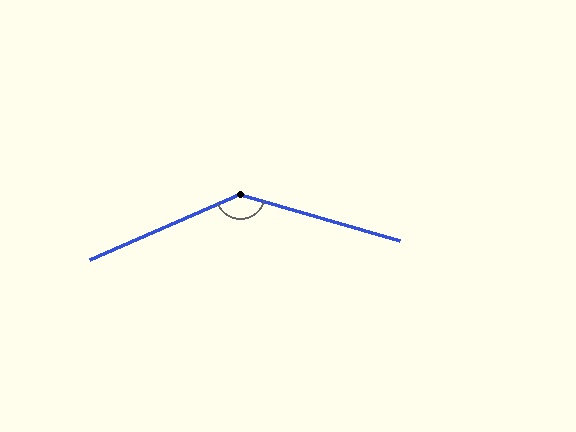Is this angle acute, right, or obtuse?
It is obtuse.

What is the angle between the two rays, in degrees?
Approximately 140 degrees.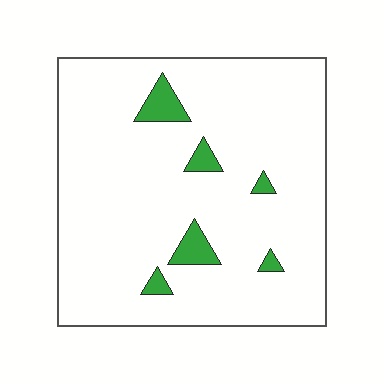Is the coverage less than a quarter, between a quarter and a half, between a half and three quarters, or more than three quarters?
Less than a quarter.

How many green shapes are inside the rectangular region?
6.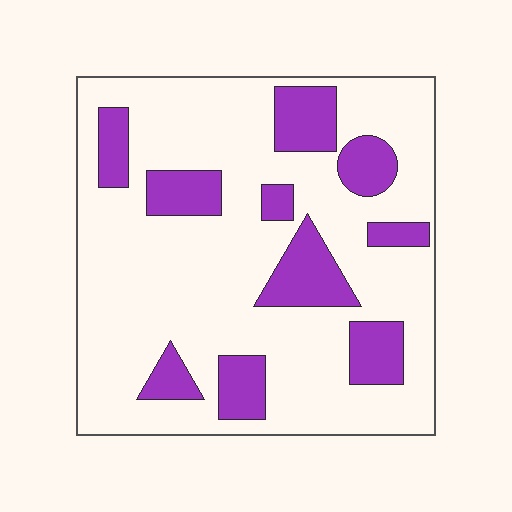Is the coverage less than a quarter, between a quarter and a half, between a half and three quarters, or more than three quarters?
Less than a quarter.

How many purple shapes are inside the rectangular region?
10.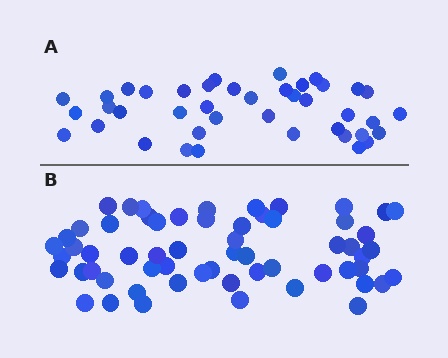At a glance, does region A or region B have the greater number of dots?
Region B (the bottom region) has more dots.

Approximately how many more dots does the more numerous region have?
Region B has approximately 20 more dots than region A.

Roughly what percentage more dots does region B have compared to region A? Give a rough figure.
About 45% more.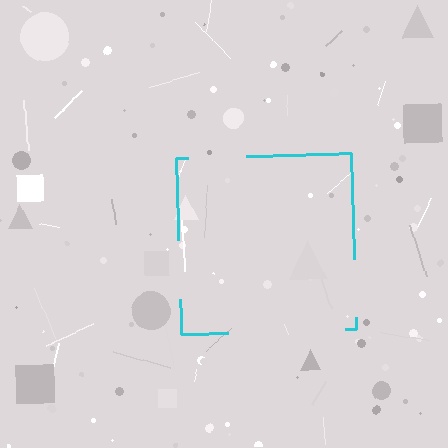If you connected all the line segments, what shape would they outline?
They would outline a square.